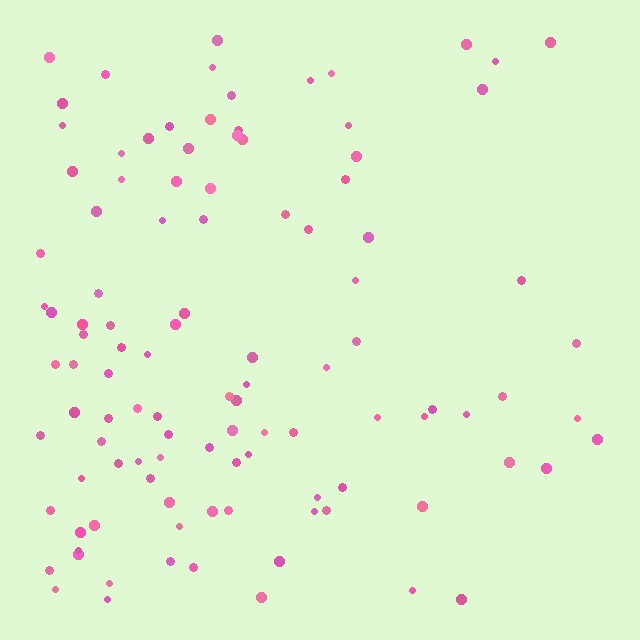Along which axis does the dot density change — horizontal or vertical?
Horizontal.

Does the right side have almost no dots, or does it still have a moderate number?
Still a moderate number, just noticeably fewer than the left.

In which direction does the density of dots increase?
From right to left, with the left side densest.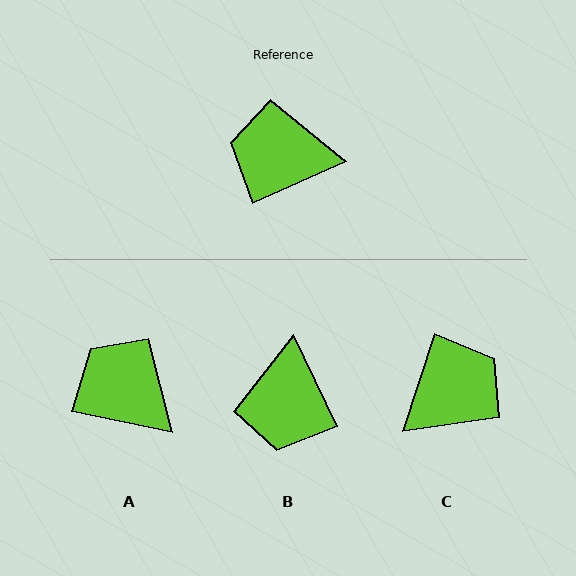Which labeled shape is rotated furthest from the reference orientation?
C, about 133 degrees away.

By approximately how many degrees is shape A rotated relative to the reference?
Approximately 36 degrees clockwise.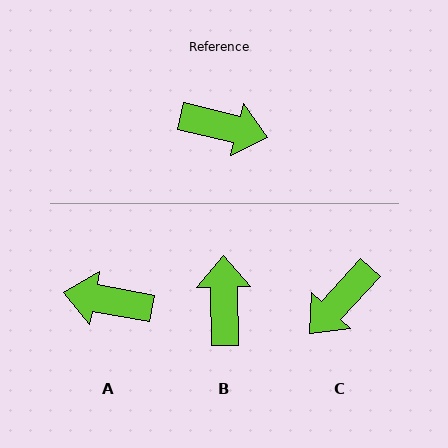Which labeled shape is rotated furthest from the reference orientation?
A, about 177 degrees away.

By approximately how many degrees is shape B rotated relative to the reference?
Approximately 105 degrees counter-clockwise.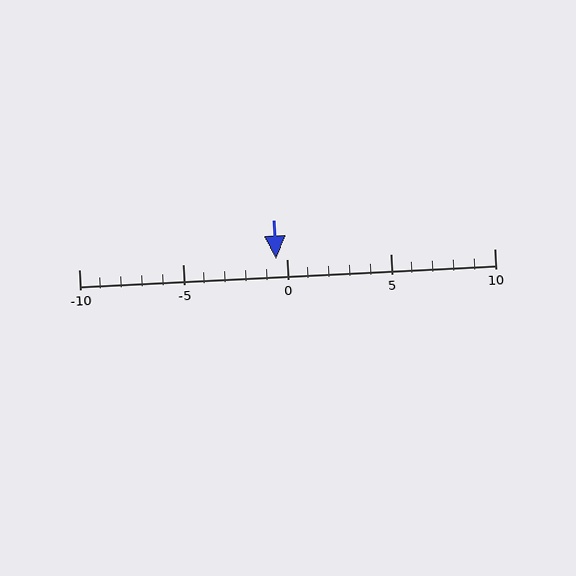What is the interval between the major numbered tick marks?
The major tick marks are spaced 5 units apart.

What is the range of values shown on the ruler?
The ruler shows values from -10 to 10.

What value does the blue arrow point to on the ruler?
The blue arrow points to approximately 0.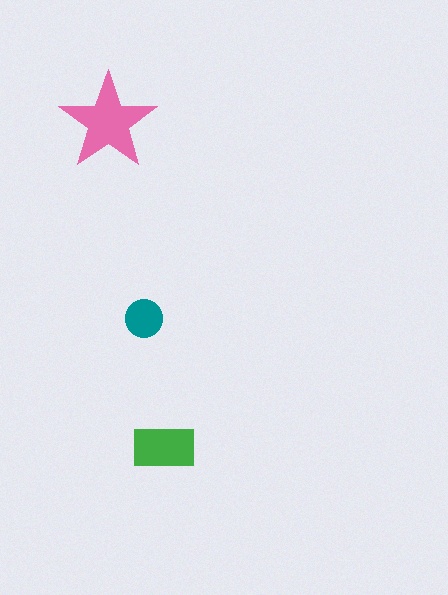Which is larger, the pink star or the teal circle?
The pink star.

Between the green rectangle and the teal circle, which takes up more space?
The green rectangle.